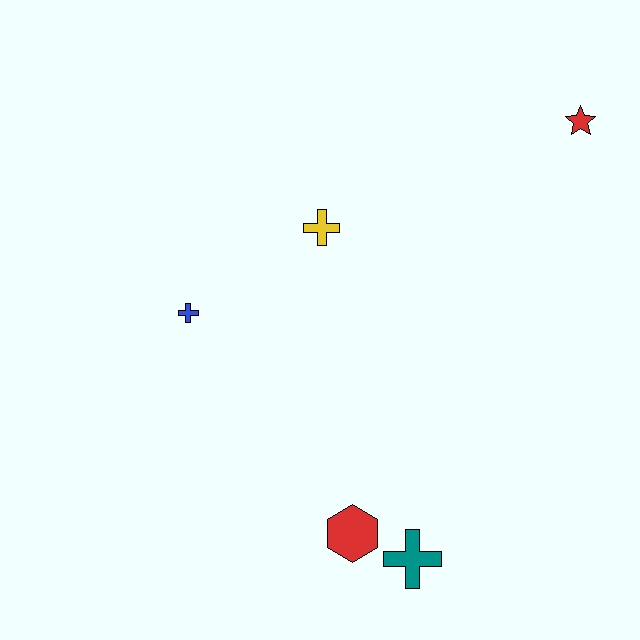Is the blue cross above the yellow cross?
No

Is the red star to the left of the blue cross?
No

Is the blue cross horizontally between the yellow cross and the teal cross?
No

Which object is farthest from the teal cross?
The red star is farthest from the teal cross.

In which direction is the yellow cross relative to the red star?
The yellow cross is to the left of the red star.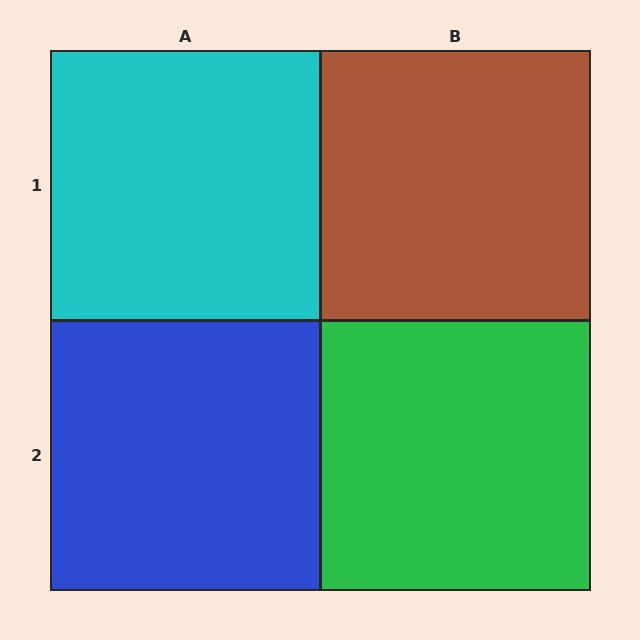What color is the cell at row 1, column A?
Cyan.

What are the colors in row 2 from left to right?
Blue, green.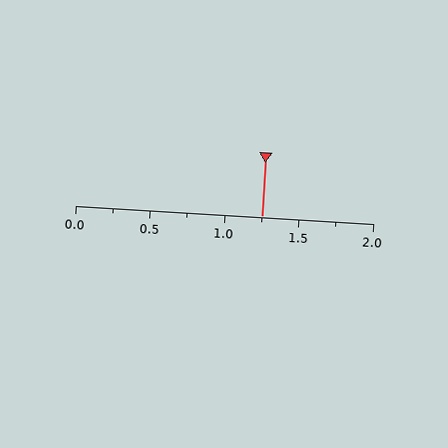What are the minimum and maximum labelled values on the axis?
The axis runs from 0.0 to 2.0.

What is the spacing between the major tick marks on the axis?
The major ticks are spaced 0.5 apart.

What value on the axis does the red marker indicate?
The marker indicates approximately 1.25.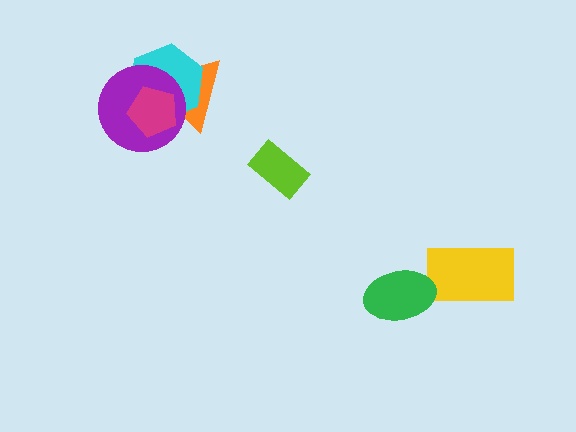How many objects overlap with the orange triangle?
3 objects overlap with the orange triangle.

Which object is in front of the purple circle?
The magenta pentagon is in front of the purple circle.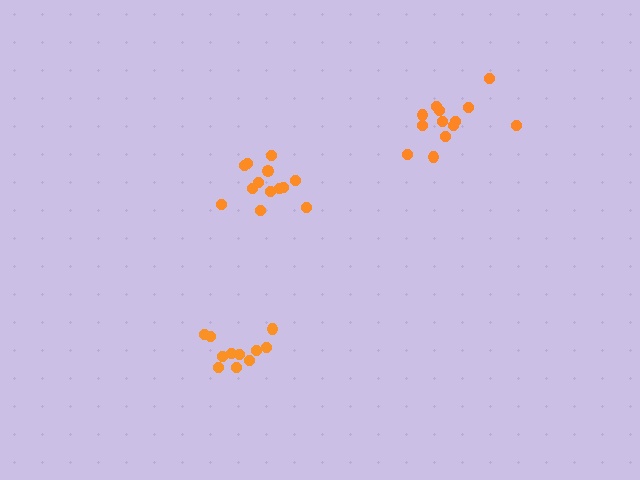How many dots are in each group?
Group 1: 11 dots, Group 2: 13 dots, Group 3: 13 dots (37 total).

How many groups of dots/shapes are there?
There are 3 groups.